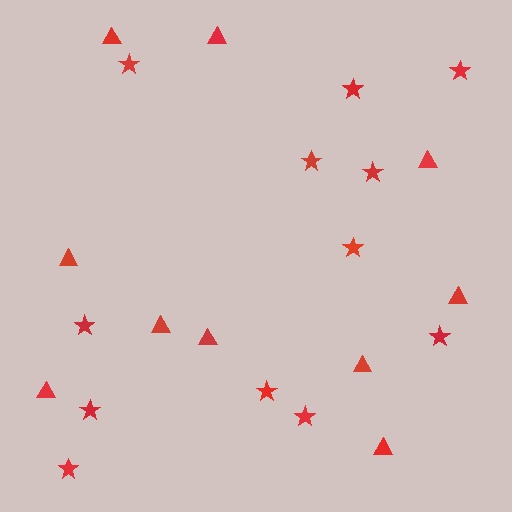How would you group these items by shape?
There are 2 groups: one group of triangles (10) and one group of stars (12).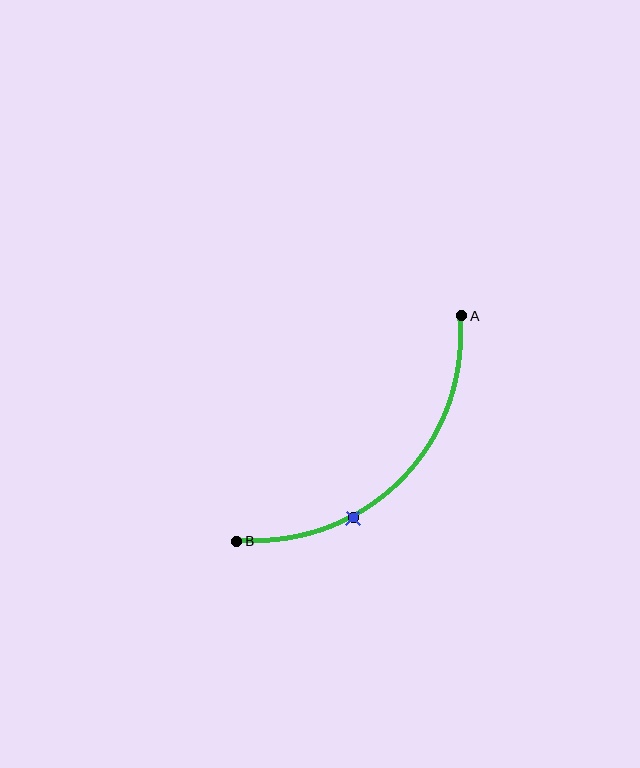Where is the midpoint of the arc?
The arc midpoint is the point on the curve farthest from the straight line joining A and B. It sits below and to the right of that line.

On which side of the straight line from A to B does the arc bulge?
The arc bulges below and to the right of the straight line connecting A and B.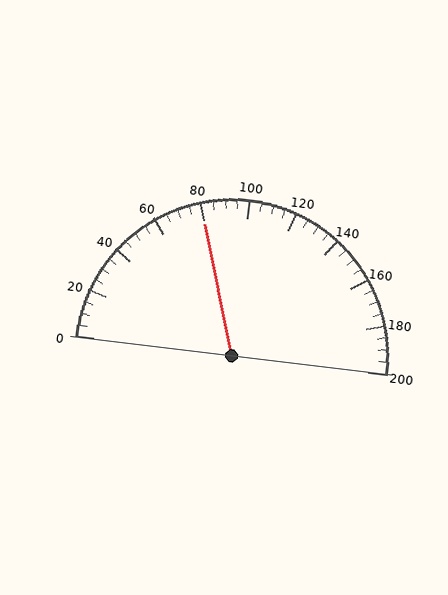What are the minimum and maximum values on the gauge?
The gauge ranges from 0 to 200.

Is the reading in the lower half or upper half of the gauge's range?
The reading is in the lower half of the range (0 to 200).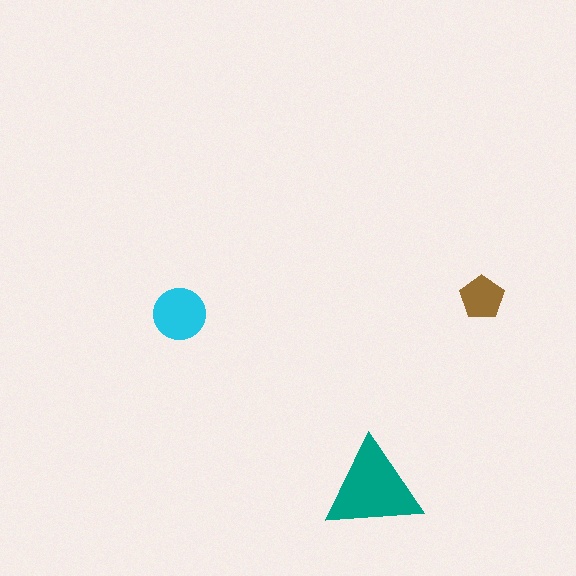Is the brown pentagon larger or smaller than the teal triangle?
Smaller.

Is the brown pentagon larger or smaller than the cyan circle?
Smaller.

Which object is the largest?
The teal triangle.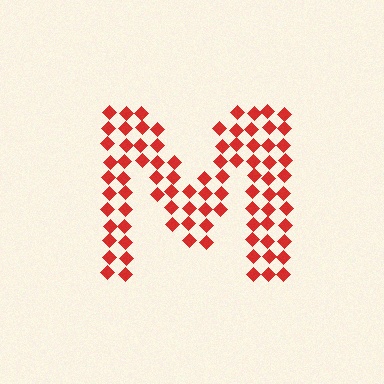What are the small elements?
The small elements are diamonds.